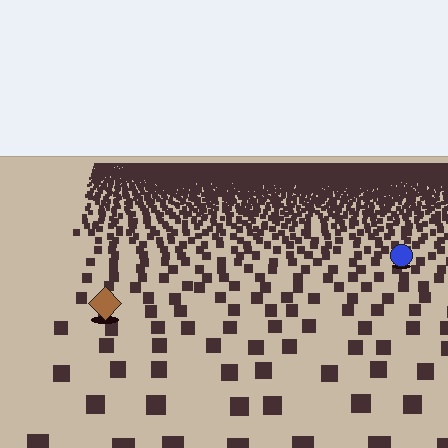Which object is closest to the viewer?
The brown diamond is closest. The texture marks near it are larger and more spread out.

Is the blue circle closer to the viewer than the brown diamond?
No. The brown diamond is closer — you can tell from the texture gradient: the ground texture is coarser near it.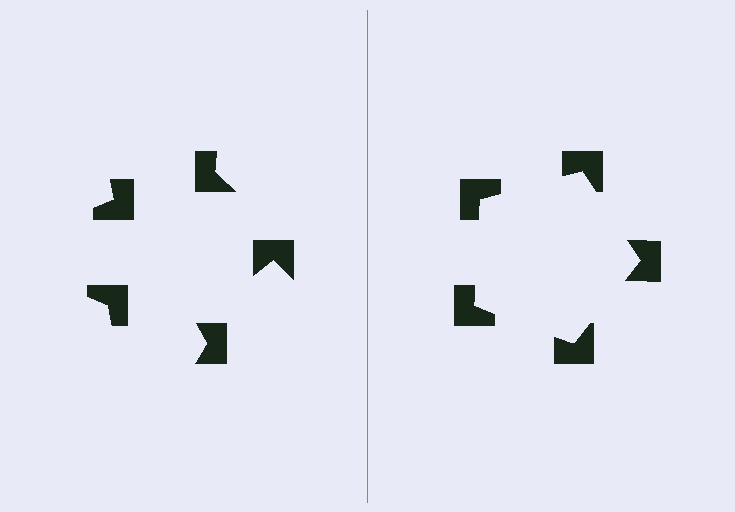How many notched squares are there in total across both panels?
10 — 5 on each side.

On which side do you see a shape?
An illusory pentagon appears on the right side. On the left side the wedge cuts are rotated, so no coherent shape forms.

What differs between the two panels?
The notched squares are positioned identically on both sides; only the wedge orientations differ. On the right they align to a pentagon; on the left they are misaligned.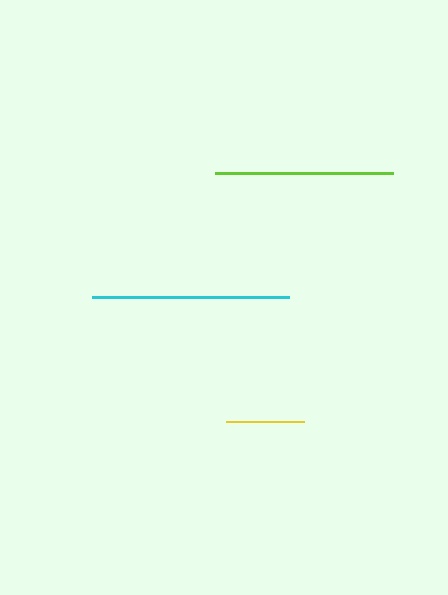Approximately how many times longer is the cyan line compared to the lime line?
The cyan line is approximately 1.1 times the length of the lime line.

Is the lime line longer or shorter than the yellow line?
The lime line is longer than the yellow line.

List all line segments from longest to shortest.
From longest to shortest: cyan, lime, yellow.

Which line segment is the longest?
The cyan line is the longest at approximately 198 pixels.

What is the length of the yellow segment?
The yellow segment is approximately 79 pixels long.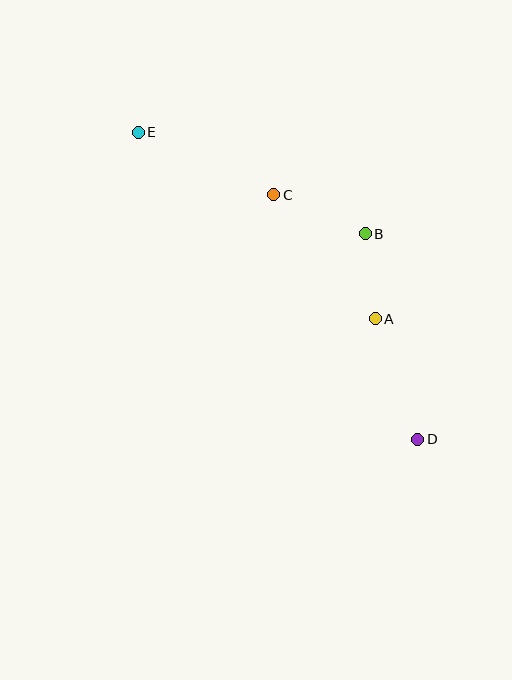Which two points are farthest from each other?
Points D and E are farthest from each other.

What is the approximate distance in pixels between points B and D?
The distance between B and D is approximately 212 pixels.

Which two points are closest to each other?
Points A and B are closest to each other.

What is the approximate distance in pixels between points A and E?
The distance between A and E is approximately 301 pixels.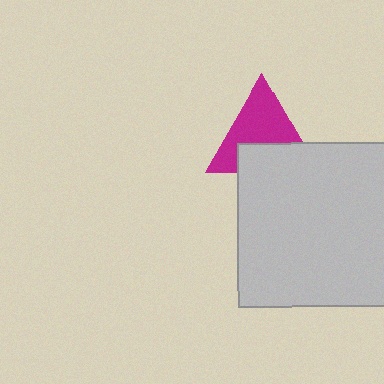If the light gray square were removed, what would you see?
You would see the complete magenta triangle.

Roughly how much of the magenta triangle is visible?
About half of it is visible (roughly 62%).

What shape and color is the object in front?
The object in front is a light gray square.